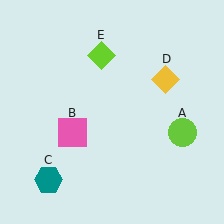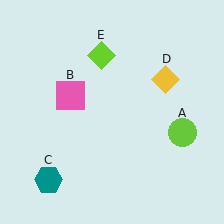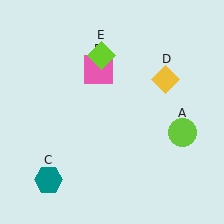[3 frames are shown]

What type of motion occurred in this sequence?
The pink square (object B) rotated clockwise around the center of the scene.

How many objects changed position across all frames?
1 object changed position: pink square (object B).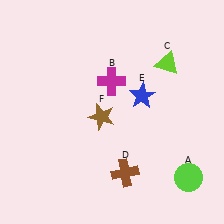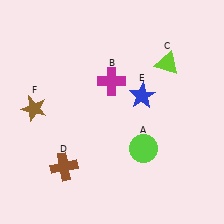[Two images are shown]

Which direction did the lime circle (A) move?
The lime circle (A) moved left.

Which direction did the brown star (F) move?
The brown star (F) moved left.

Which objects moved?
The objects that moved are: the lime circle (A), the brown cross (D), the brown star (F).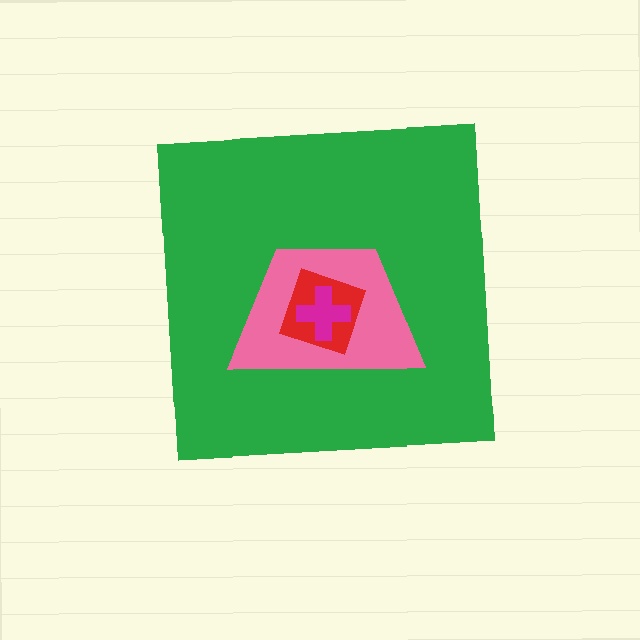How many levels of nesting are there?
4.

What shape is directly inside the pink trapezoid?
The red square.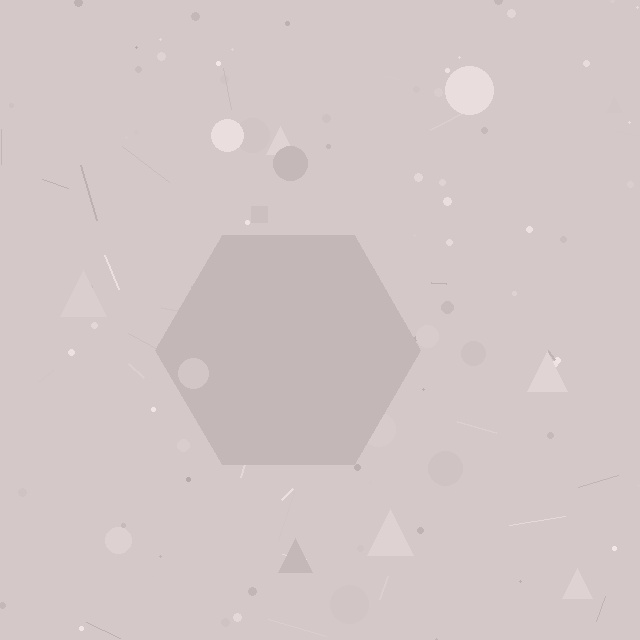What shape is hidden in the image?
A hexagon is hidden in the image.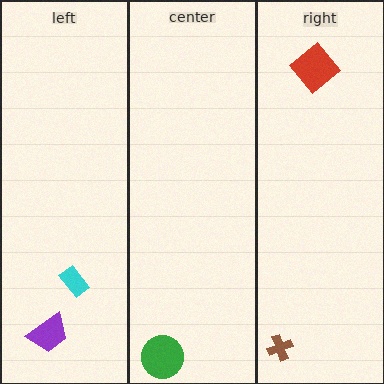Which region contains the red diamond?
The right region.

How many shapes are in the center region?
1.